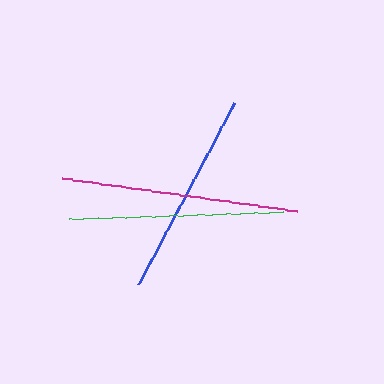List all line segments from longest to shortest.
From longest to shortest: magenta, green, blue.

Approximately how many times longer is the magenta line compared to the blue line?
The magenta line is approximately 1.2 times the length of the blue line.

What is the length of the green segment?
The green segment is approximately 214 pixels long.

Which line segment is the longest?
The magenta line is the longest at approximately 237 pixels.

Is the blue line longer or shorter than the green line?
The green line is longer than the blue line.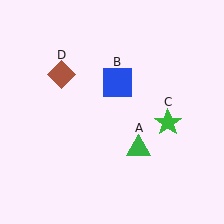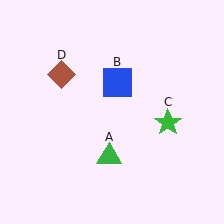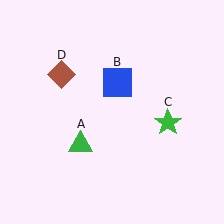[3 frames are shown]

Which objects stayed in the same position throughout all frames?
Blue square (object B) and green star (object C) and brown diamond (object D) remained stationary.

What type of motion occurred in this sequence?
The green triangle (object A) rotated clockwise around the center of the scene.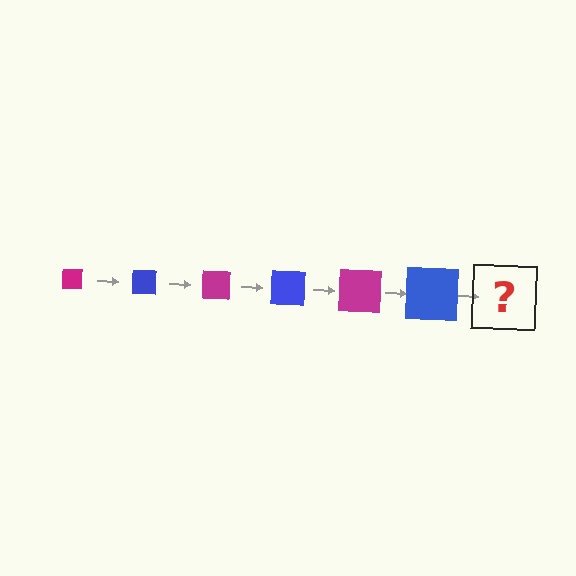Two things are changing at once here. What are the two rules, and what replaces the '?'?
The two rules are that the square grows larger each step and the color cycles through magenta and blue. The '?' should be a magenta square, larger than the previous one.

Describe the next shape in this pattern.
It should be a magenta square, larger than the previous one.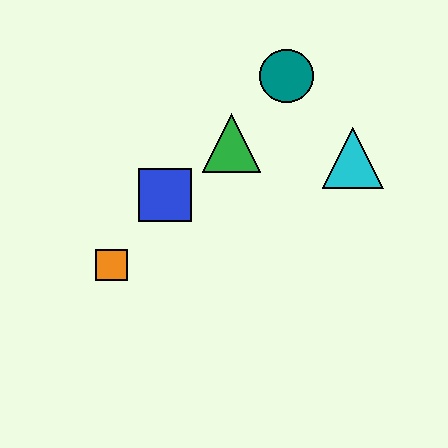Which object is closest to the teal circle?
The green triangle is closest to the teal circle.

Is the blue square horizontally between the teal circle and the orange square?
Yes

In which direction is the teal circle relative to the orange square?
The teal circle is above the orange square.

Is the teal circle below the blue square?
No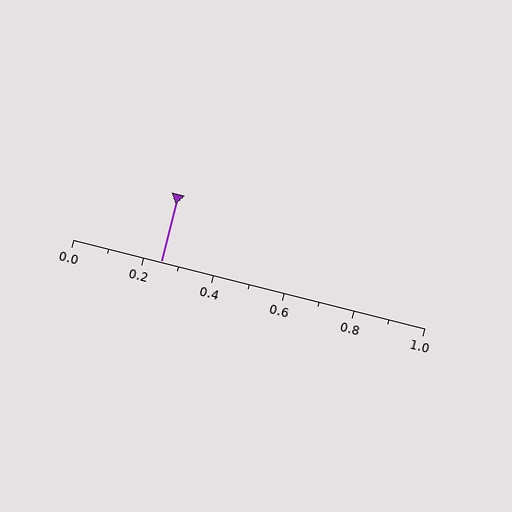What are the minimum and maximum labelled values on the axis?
The axis runs from 0.0 to 1.0.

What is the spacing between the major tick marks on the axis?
The major ticks are spaced 0.2 apart.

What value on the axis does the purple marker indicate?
The marker indicates approximately 0.25.